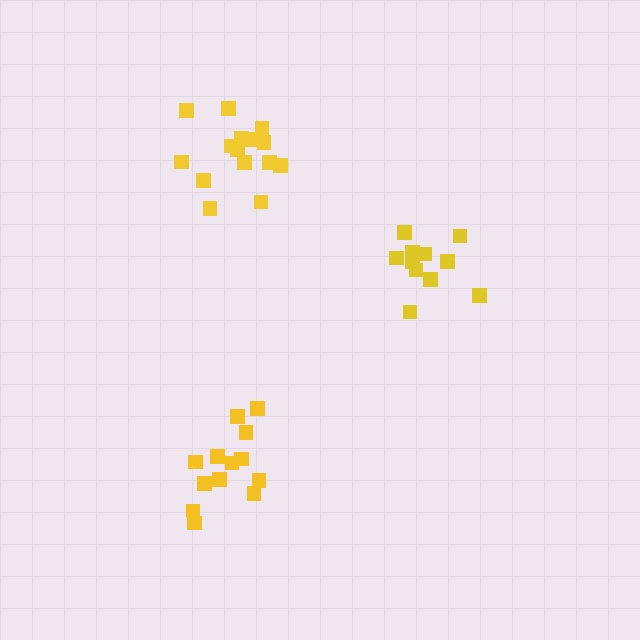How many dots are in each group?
Group 1: 13 dots, Group 2: 11 dots, Group 3: 15 dots (39 total).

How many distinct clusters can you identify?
There are 3 distinct clusters.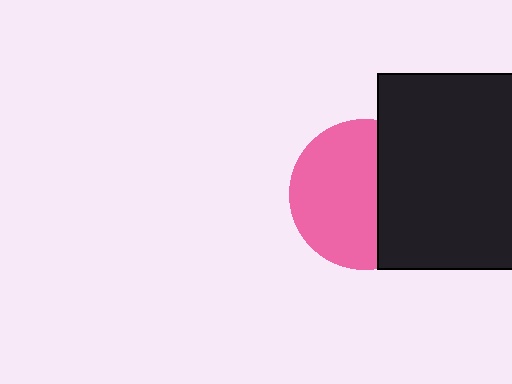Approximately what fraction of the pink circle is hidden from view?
Roughly 40% of the pink circle is hidden behind the black square.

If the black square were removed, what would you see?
You would see the complete pink circle.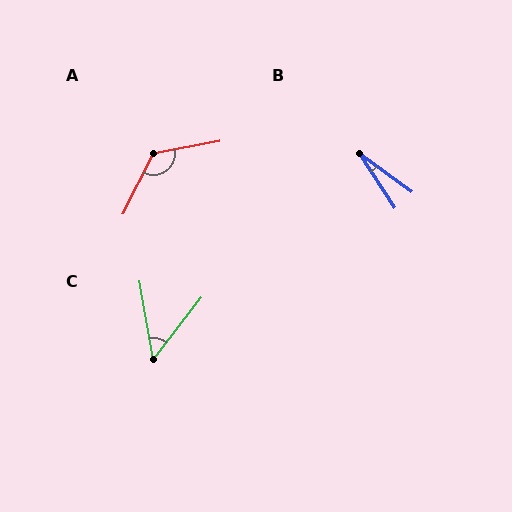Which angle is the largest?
A, at approximately 127 degrees.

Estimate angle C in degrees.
Approximately 48 degrees.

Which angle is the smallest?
B, at approximately 20 degrees.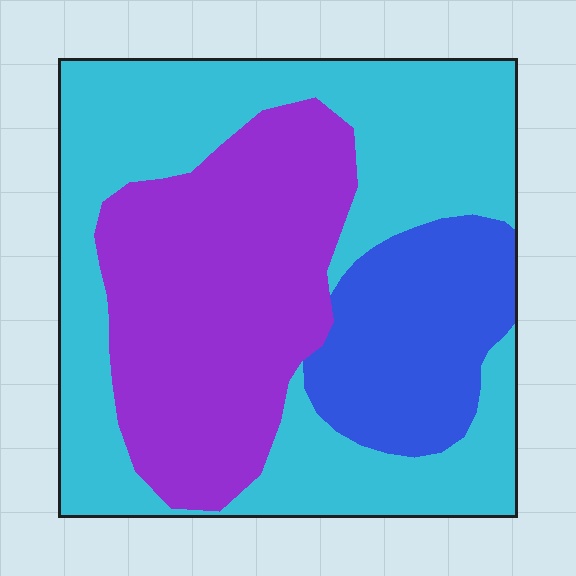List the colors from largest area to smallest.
From largest to smallest: cyan, purple, blue.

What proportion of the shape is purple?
Purple covers around 35% of the shape.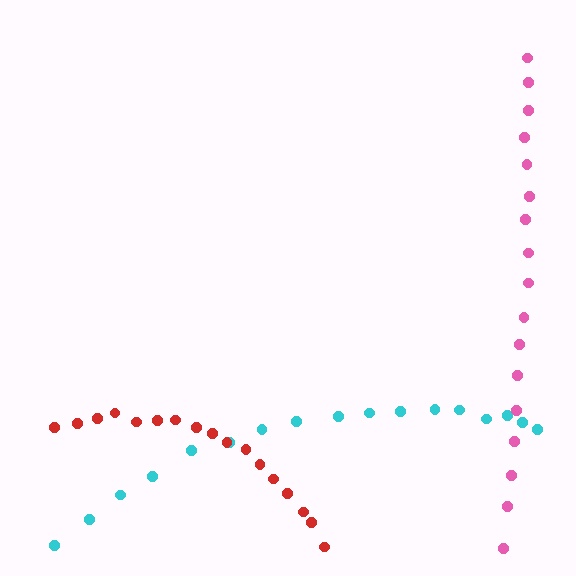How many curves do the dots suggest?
There are 3 distinct paths.